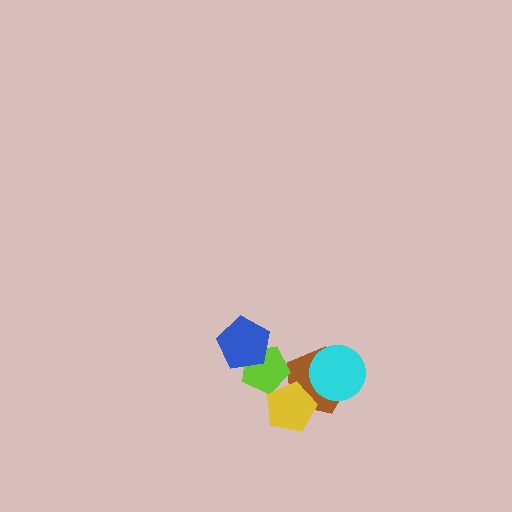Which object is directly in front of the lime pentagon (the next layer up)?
The blue pentagon is directly in front of the lime pentagon.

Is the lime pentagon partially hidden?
Yes, it is partially covered by another shape.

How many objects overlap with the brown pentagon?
3 objects overlap with the brown pentagon.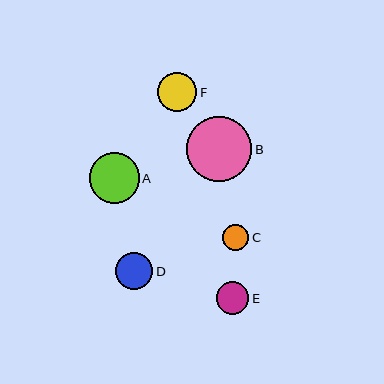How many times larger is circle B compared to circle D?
Circle B is approximately 1.8 times the size of circle D.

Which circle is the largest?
Circle B is the largest with a size of approximately 65 pixels.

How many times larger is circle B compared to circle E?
Circle B is approximately 2.0 times the size of circle E.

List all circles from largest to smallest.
From largest to smallest: B, A, F, D, E, C.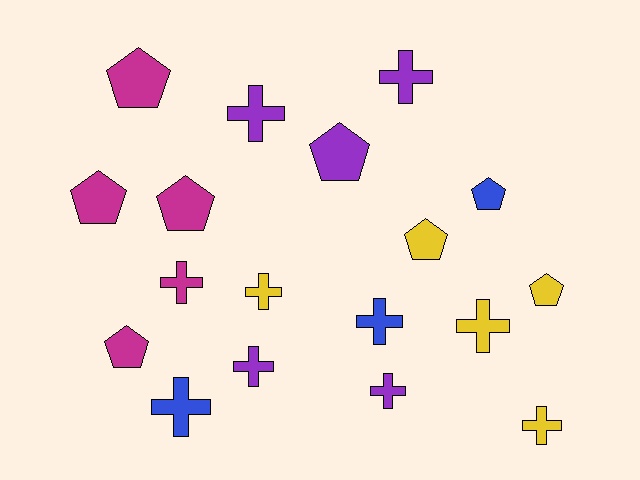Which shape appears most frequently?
Cross, with 10 objects.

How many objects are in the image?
There are 18 objects.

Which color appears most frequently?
Yellow, with 5 objects.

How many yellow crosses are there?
There are 3 yellow crosses.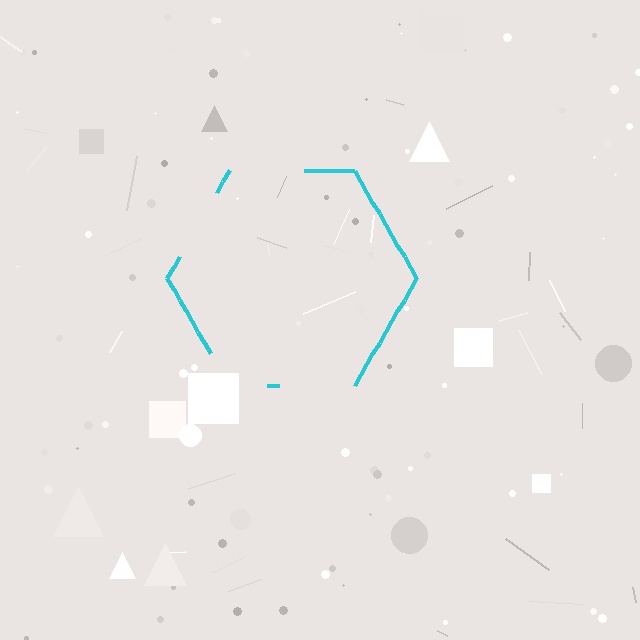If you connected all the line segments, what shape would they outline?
They would outline a hexagon.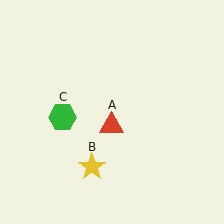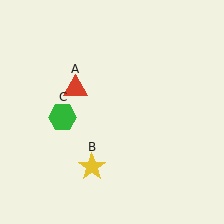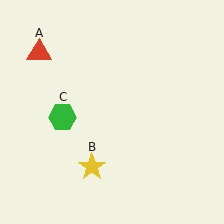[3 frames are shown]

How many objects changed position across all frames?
1 object changed position: red triangle (object A).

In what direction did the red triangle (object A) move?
The red triangle (object A) moved up and to the left.